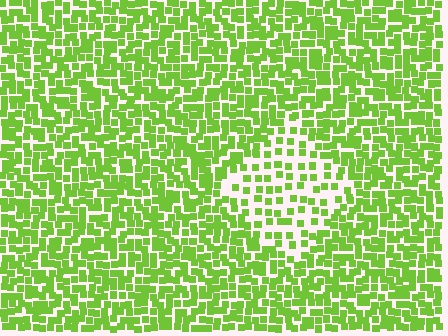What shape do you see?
I see a diamond.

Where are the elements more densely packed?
The elements are more densely packed outside the diamond boundary.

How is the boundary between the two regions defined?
The boundary is defined by a change in element density (approximately 2.1x ratio). All elements are the same color, size, and shape.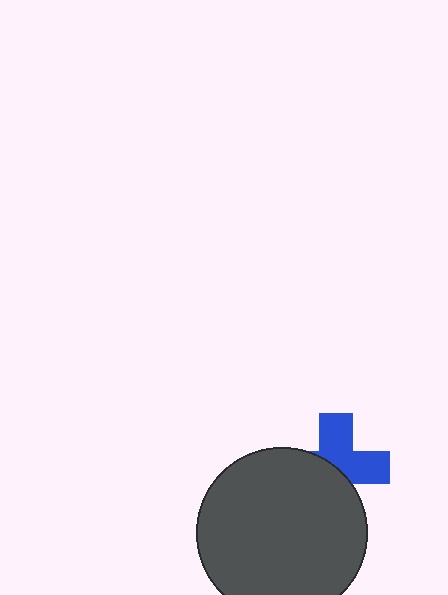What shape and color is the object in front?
The object in front is a dark gray circle.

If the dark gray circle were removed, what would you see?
You would see the complete blue cross.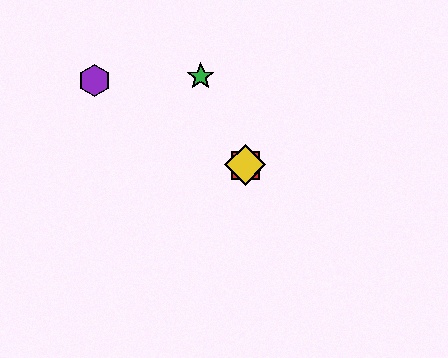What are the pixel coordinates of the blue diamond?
The blue diamond is at (248, 171).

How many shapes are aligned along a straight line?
4 shapes (the red square, the blue diamond, the green star, the yellow diamond) are aligned along a straight line.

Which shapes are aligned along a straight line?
The red square, the blue diamond, the green star, the yellow diamond are aligned along a straight line.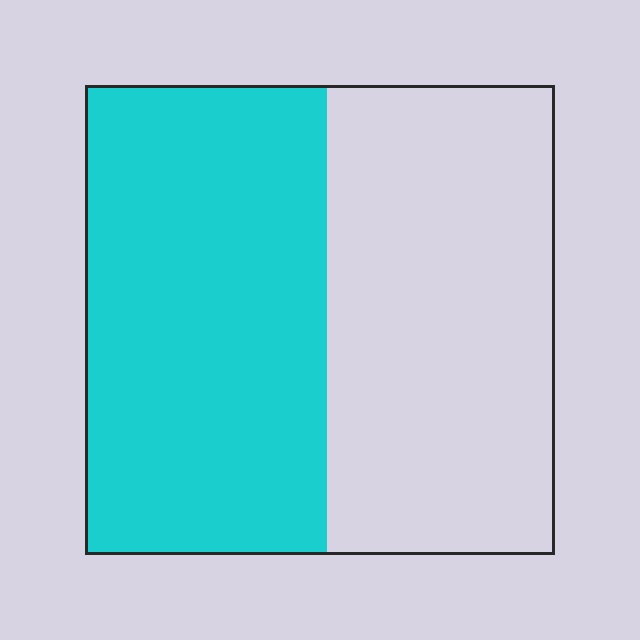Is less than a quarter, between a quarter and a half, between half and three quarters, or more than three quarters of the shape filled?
Between half and three quarters.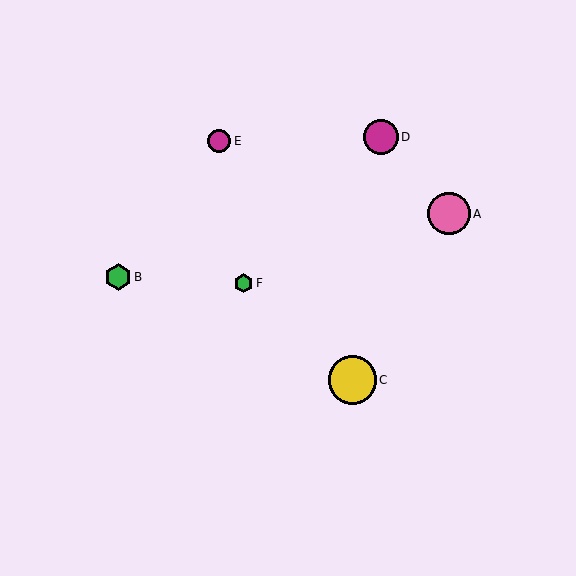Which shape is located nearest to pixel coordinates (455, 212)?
The pink circle (labeled A) at (449, 214) is nearest to that location.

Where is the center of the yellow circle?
The center of the yellow circle is at (352, 380).